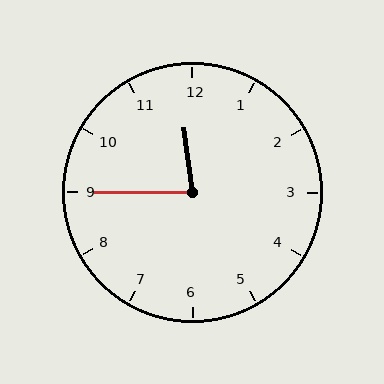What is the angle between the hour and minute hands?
Approximately 82 degrees.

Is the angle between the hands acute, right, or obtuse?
It is acute.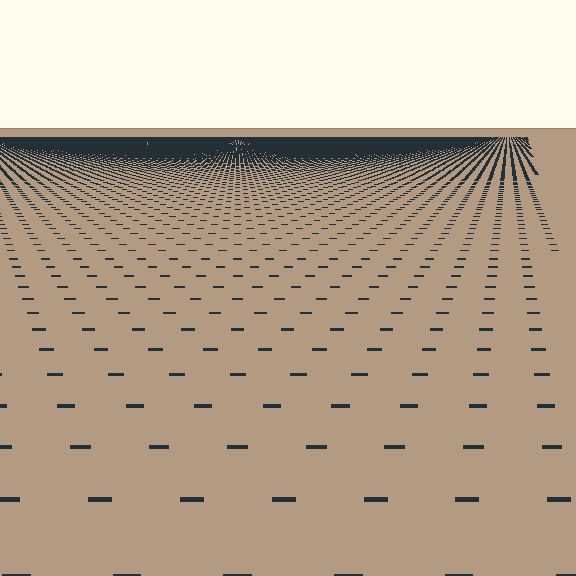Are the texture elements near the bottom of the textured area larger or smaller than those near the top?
Larger. Near the bottom, elements are closer to the viewer and appear at a bigger on-screen size.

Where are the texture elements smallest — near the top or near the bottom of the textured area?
Near the top.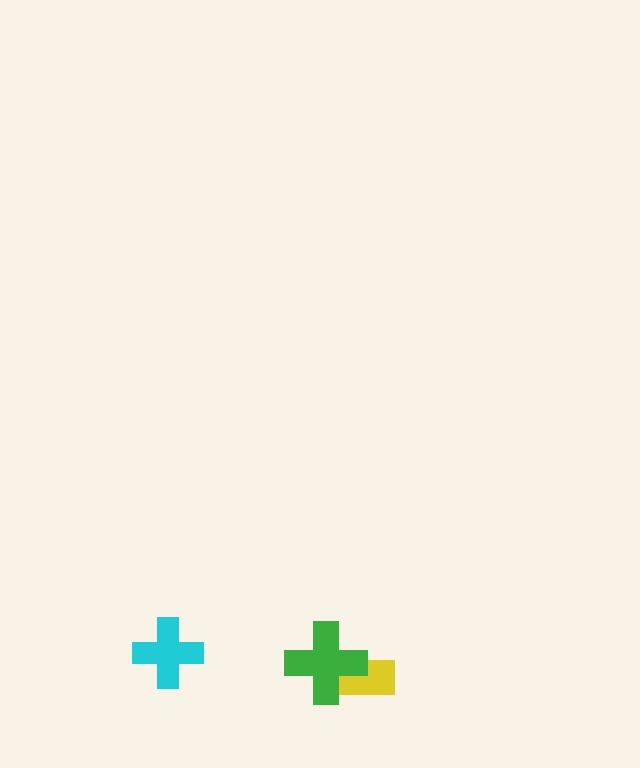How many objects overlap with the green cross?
1 object overlaps with the green cross.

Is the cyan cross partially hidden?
No, no other shape covers it.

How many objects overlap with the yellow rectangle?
1 object overlaps with the yellow rectangle.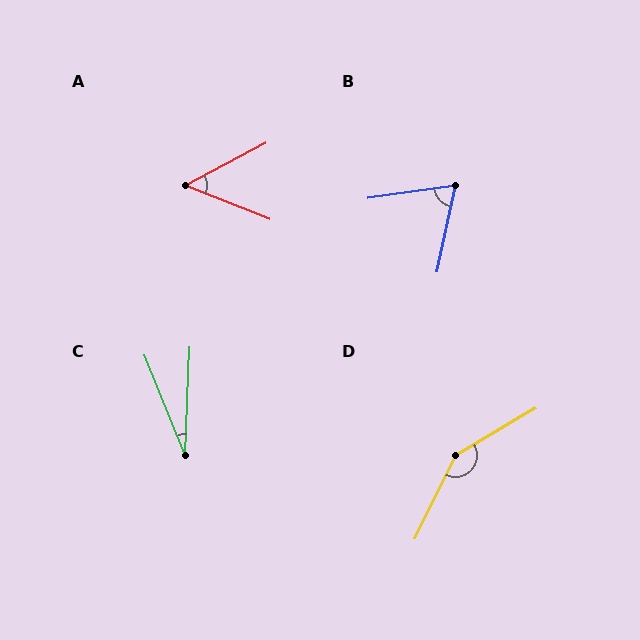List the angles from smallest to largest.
C (25°), A (50°), B (69°), D (146°).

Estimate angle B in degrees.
Approximately 69 degrees.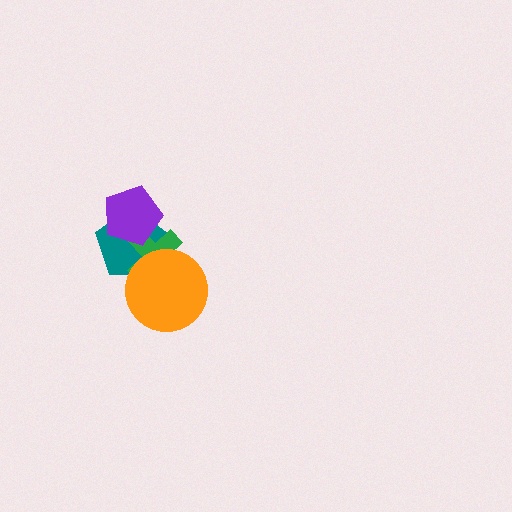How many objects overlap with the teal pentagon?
3 objects overlap with the teal pentagon.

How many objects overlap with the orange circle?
2 objects overlap with the orange circle.